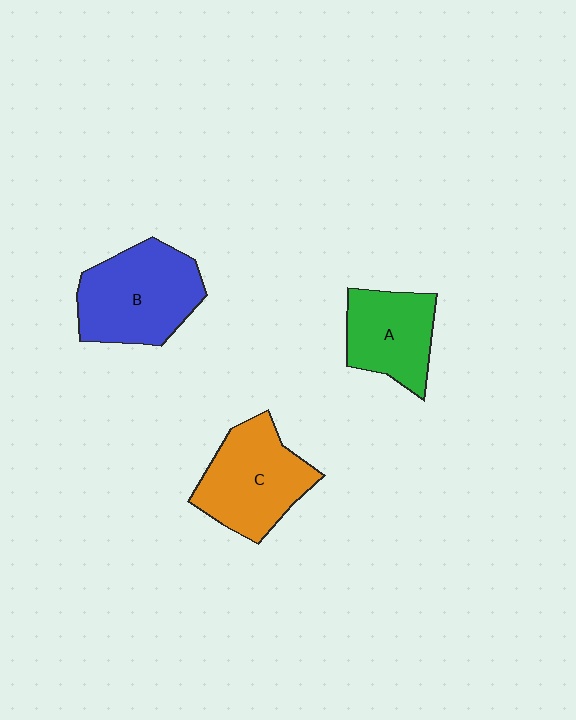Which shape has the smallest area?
Shape A (green).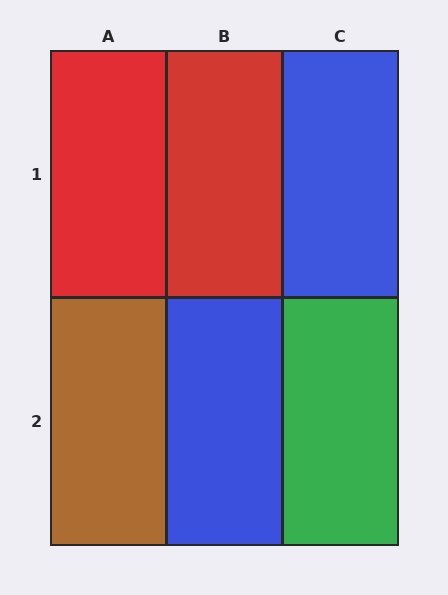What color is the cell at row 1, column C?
Blue.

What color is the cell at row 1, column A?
Red.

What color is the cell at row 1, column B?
Red.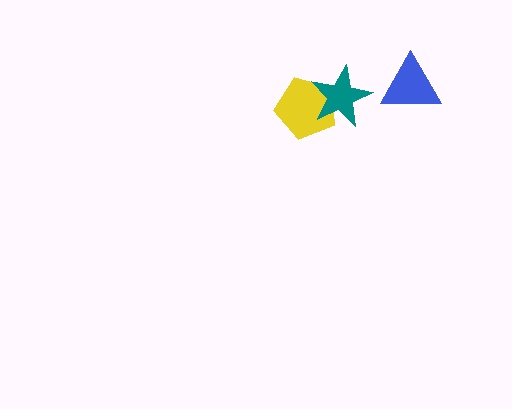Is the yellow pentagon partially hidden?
Yes, it is partially covered by another shape.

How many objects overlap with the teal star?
1 object overlaps with the teal star.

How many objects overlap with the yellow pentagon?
1 object overlaps with the yellow pentagon.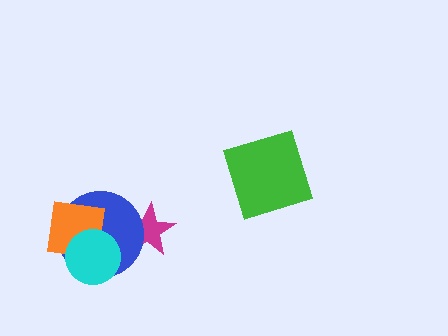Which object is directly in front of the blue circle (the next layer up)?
The orange square is directly in front of the blue circle.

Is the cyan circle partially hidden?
No, no other shape covers it.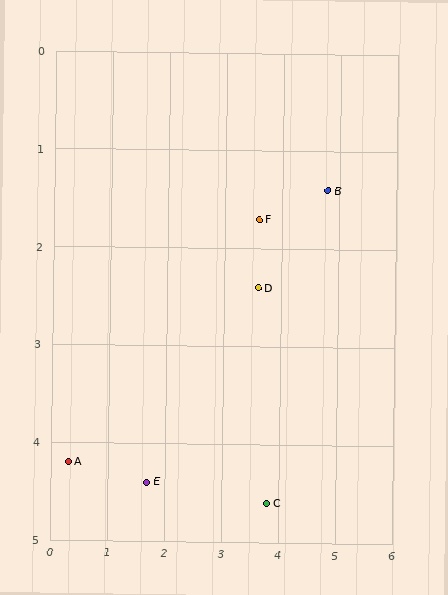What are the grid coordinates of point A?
Point A is at approximately (0.3, 4.2).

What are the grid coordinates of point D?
Point D is at approximately (3.6, 2.4).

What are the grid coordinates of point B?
Point B is at approximately (4.8, 1.4).